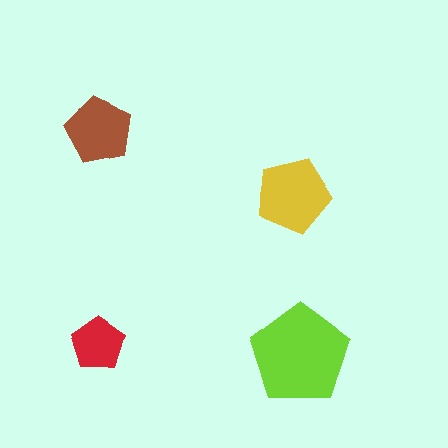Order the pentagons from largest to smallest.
the lime one, the yellow one, the brown one, the red one.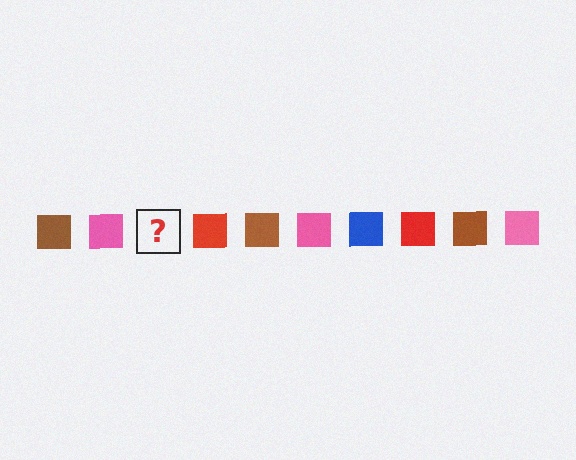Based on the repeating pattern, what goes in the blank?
The blank should be a blue square.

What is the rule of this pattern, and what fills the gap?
The rule is that the pattern cycles through brown, pink, blue, red squares. The gap should be filled with a blue square.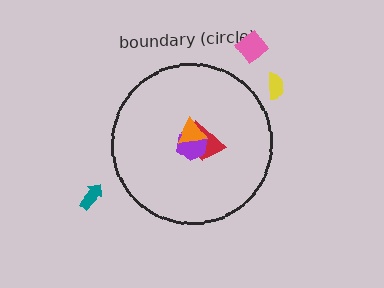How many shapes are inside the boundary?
3 inside, 3 outside.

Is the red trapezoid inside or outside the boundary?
Inside.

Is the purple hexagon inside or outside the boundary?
Inside.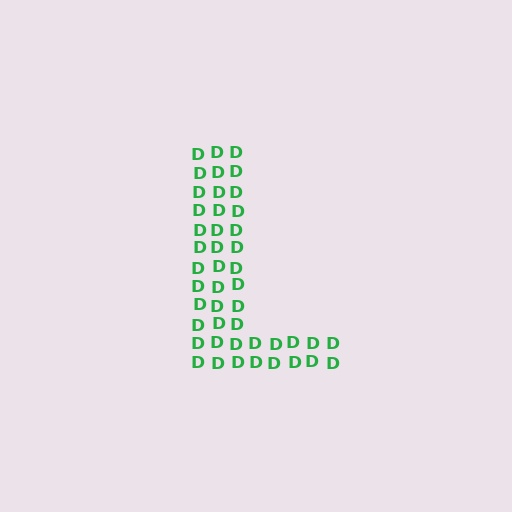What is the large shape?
The large shape is the letter L.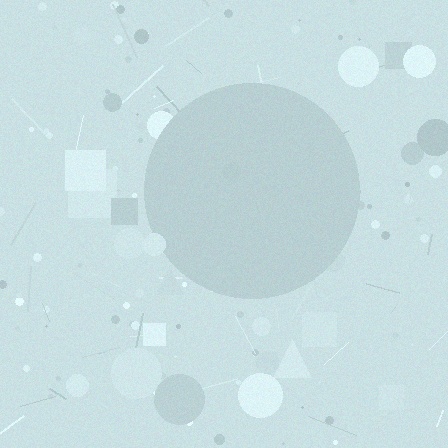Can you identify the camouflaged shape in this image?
The camouflaged shape is a circle.